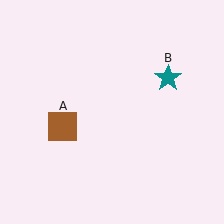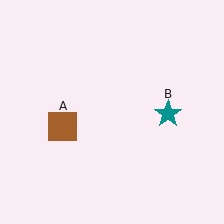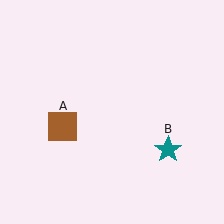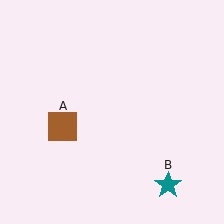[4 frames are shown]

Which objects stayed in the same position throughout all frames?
Brown square (object A) remained stationary.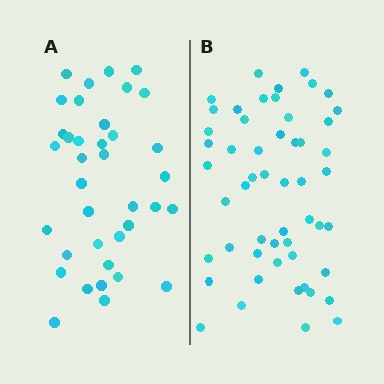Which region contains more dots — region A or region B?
Region B (the right region) has more dots.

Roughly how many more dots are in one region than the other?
Region B has approximately 15 more dots than region A.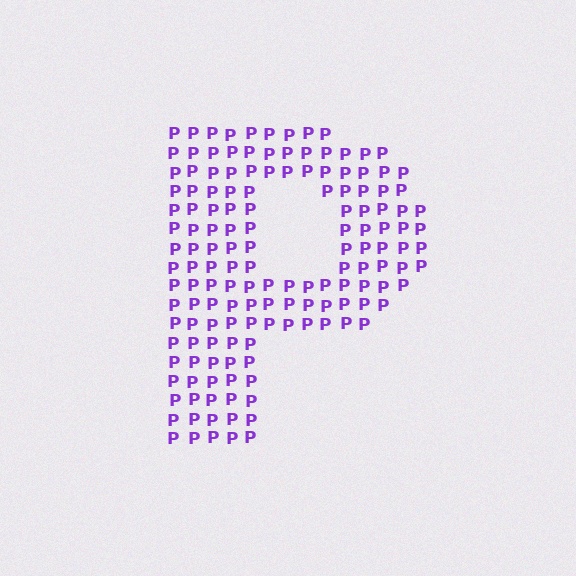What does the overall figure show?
The overall figure shows the letter P.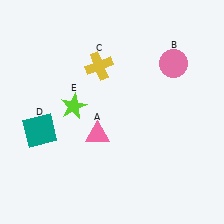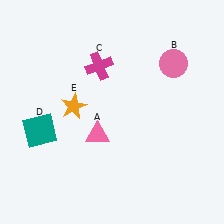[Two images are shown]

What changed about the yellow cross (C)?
In Image 1, C is yellow. In Image 2, it changed to magenta.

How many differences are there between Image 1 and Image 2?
There are 2 differences between the two images.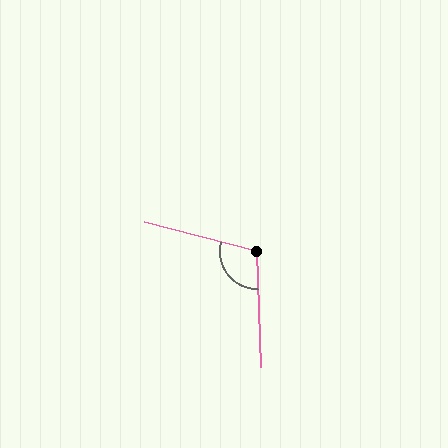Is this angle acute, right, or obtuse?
It is obtuse.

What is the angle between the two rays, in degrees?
Approximately 107 degrees.